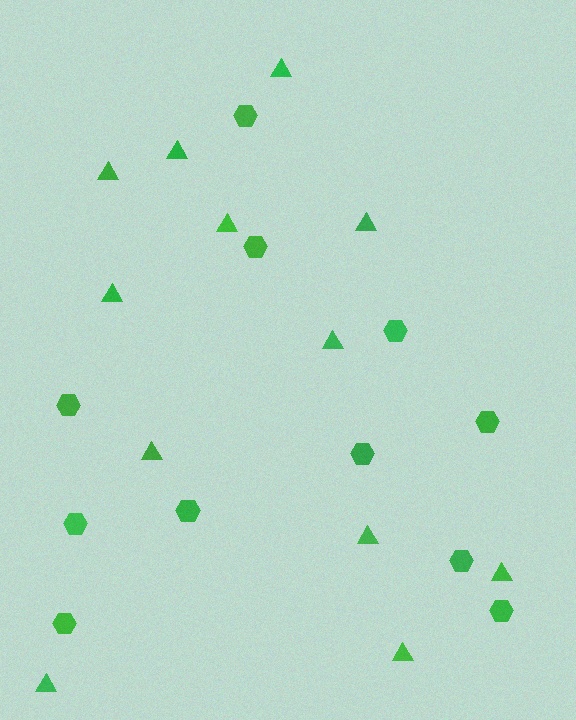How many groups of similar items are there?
There are 2 groups: one group of triangles (12) and one group of hexagons (11).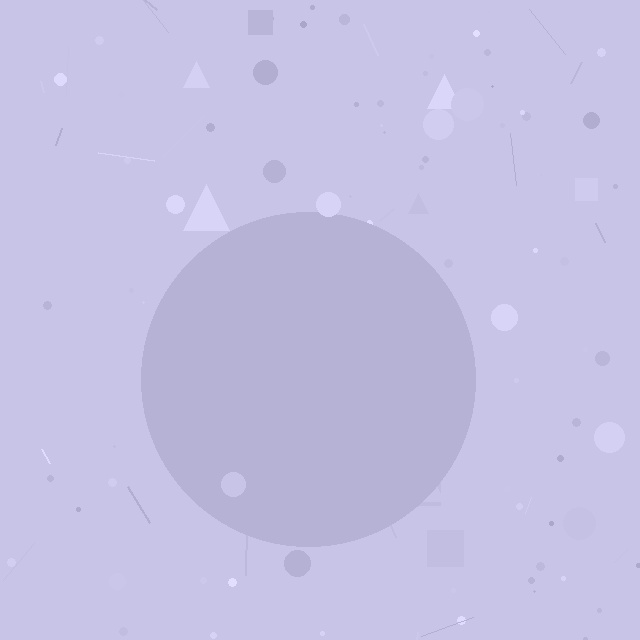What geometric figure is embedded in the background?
A circle is embedded in the background.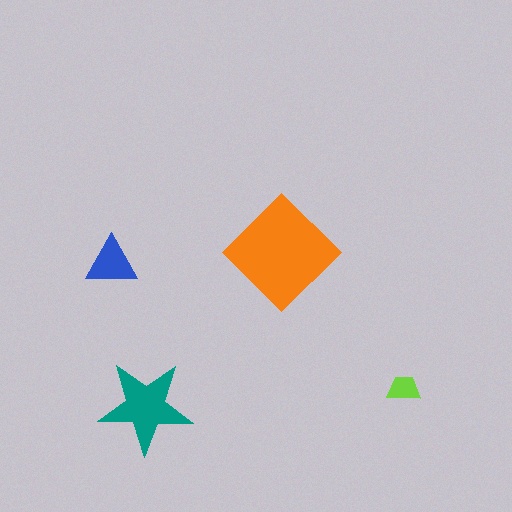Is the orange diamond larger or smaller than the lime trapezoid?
Larger.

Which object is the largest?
The orange diamond.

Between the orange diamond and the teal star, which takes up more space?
The orange diamond.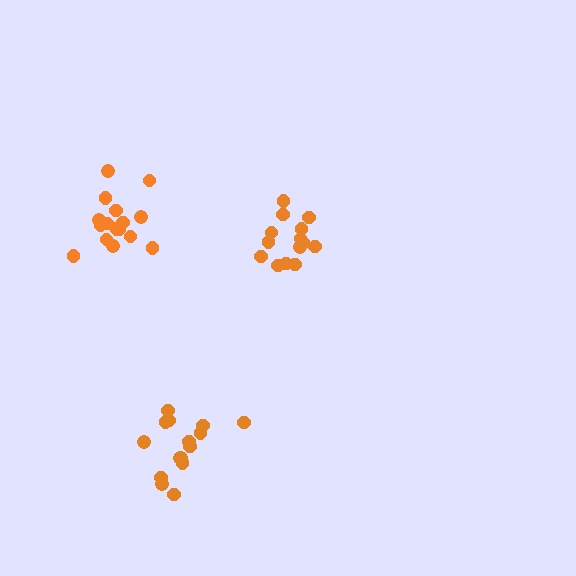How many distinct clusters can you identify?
There are 3 distinct clusters.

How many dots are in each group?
Group 1: 14 dots, Group 2: 15 dots, Group 3: 17 dots (46 total).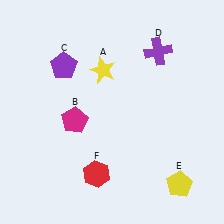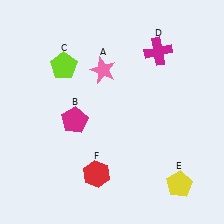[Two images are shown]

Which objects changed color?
A changed from yellow to pink. C changed from purple to lime. D changed from purple to magenta.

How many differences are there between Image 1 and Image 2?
There are 3 differences between the two images.